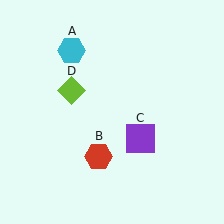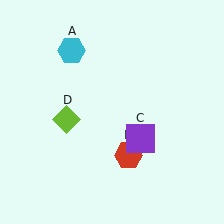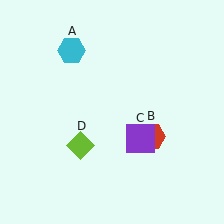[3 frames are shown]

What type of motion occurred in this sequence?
The red hexagon (object B), lime diamond (object D) rotated counterclockwise around the center of the scene.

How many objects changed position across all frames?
2 objects changed position: red hexagon (object B), lime diamond (object D).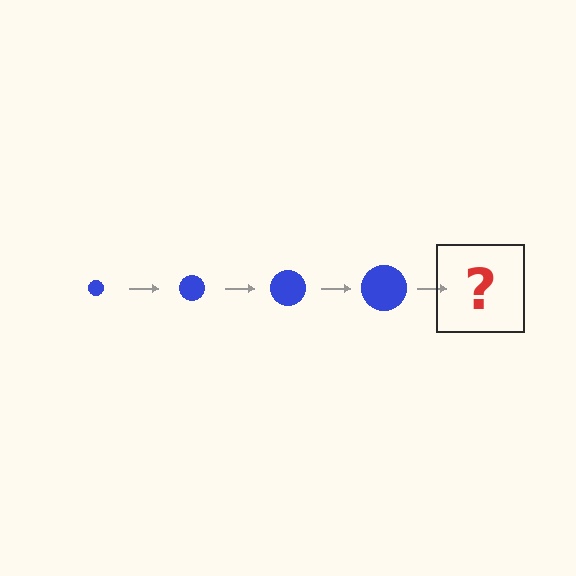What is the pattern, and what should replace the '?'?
The pattern is that the circle gets progressively larger each step. The '?' should be a blue circle, larger than the previous one.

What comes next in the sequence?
The next element should be a blue circle, larger than the previous one.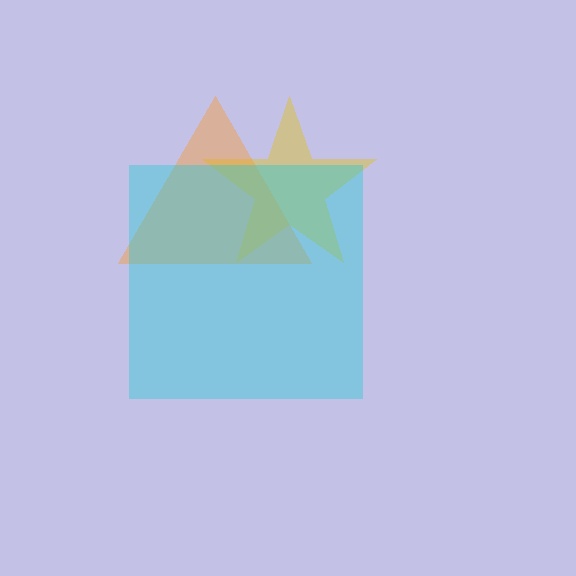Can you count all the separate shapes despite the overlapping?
Yes, there are 3 separate shapes.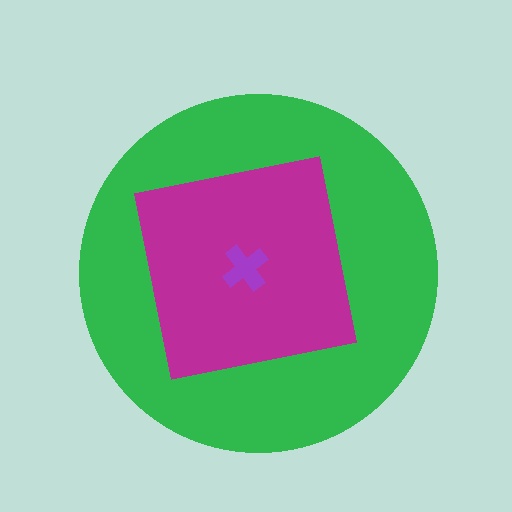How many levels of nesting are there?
3.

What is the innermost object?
The purple cross.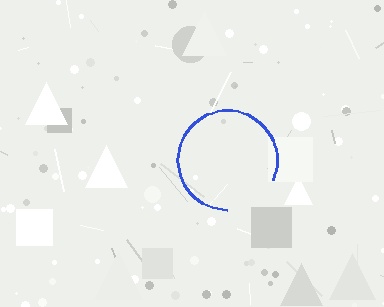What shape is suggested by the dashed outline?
The dashed outline suggests a circle.